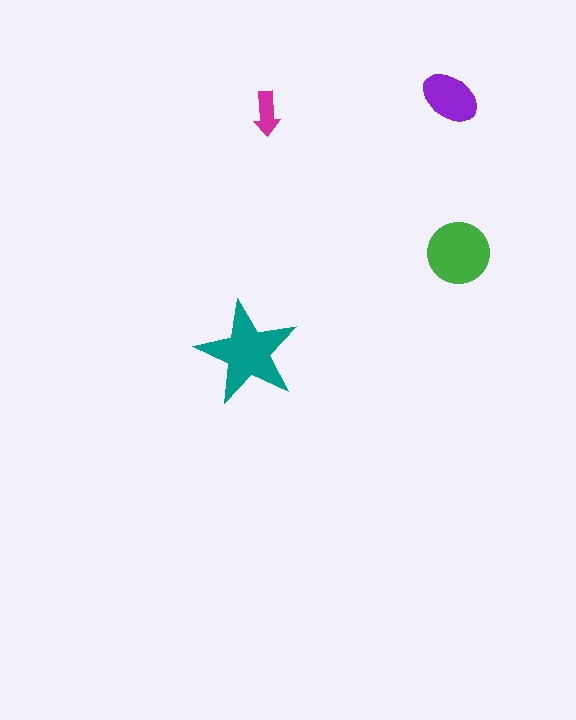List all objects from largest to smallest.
The teal star, the green circle, the purple ellipse, the magenta arrow.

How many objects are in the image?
There are 4 objects in the image.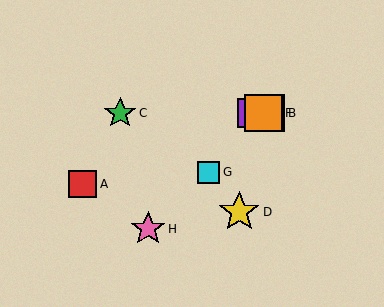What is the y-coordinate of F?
Object F is at y≈113.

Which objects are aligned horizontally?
Objects B, C, E, F are aligned horizontally.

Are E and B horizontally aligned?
Yes, both are at y≈113.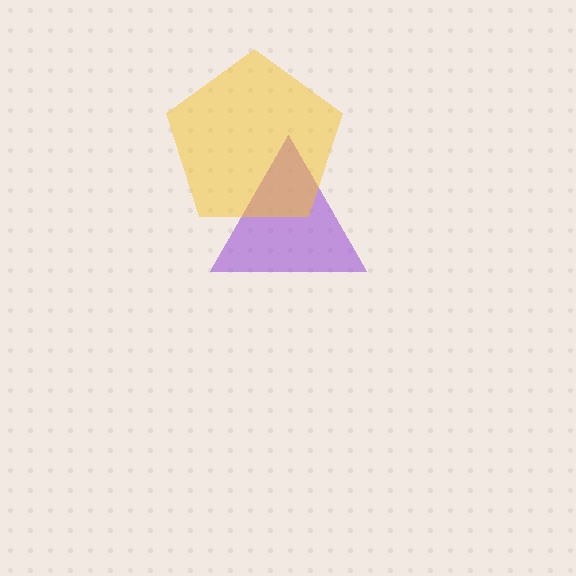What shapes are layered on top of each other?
The layered shapes are: a purple triangle, a yellow pentagon.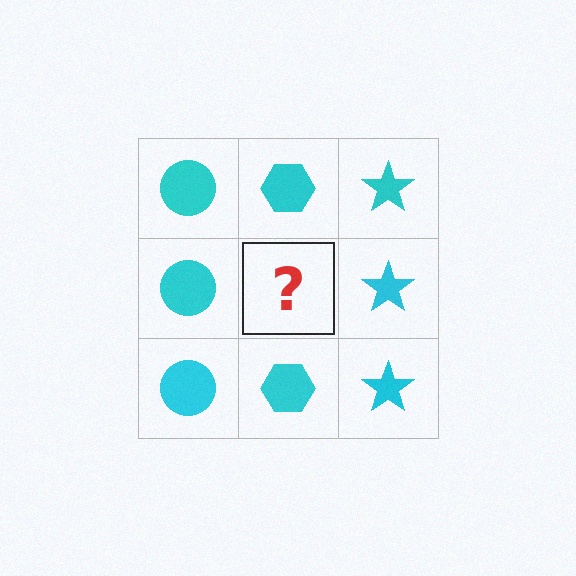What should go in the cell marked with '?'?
The missing cell should contain a cyan hexagon.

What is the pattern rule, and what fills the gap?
The rule is that each column has a consistent shape. The gap should be filled with a cyan hexagon.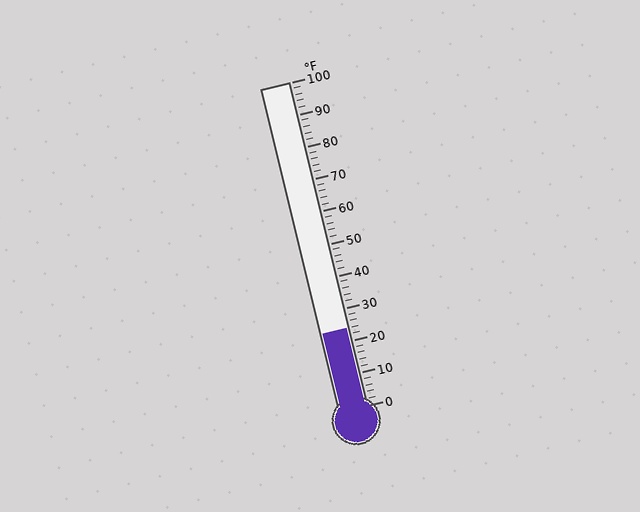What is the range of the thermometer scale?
The thermometer scale ranges from 0°F to 100°F.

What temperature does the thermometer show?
The thermometer shows approximately 24°F.